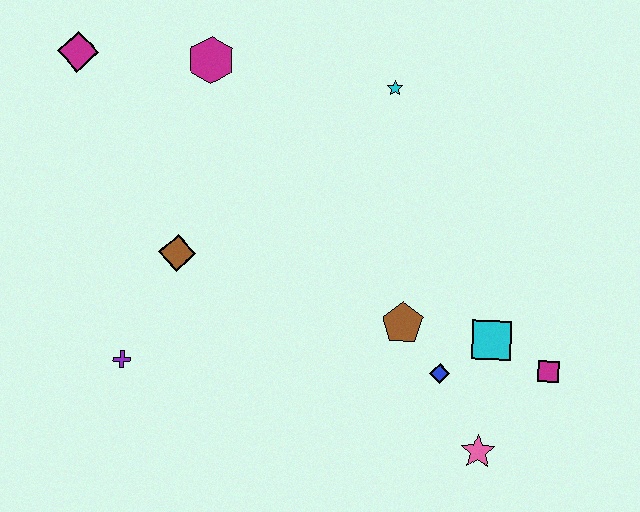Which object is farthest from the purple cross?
The magenta square is farthest from the purple cross.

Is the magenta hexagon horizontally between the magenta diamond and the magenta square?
Yes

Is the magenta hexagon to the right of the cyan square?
No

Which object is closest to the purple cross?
The brown diamond is closest to the purple cross.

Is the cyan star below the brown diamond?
No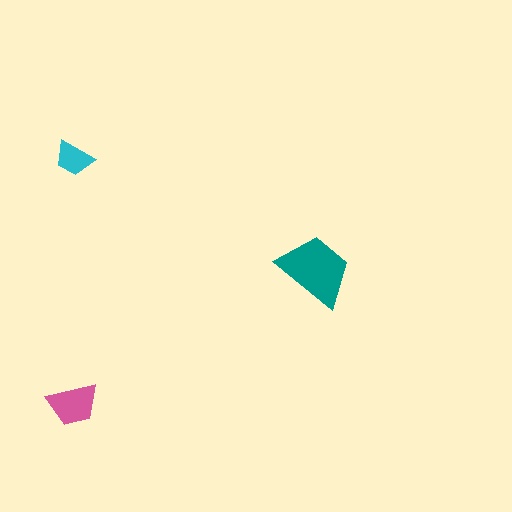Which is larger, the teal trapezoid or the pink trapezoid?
The teal one.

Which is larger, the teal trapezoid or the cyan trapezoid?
The teal one.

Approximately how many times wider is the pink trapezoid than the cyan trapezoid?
About 1.5 times wider.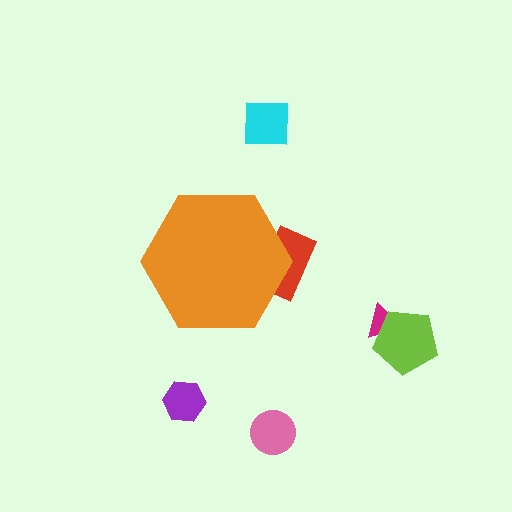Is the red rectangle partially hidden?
Yes, the red rectangle is partially hidden behind the orange hexagon.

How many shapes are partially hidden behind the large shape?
1 shape is partially hidden.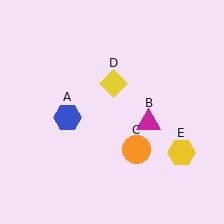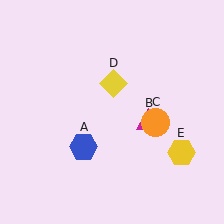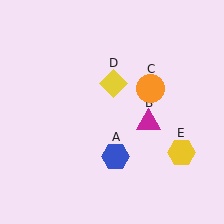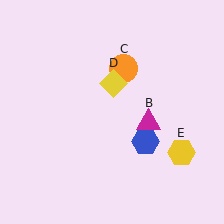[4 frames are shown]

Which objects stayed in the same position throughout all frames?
Magenta triangle (object B) and yellow diamond (object D) and yellow hexagon (object E) remained stationary.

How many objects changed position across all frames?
2 objects changed position: blue hexagon (object A), orange circle (object C).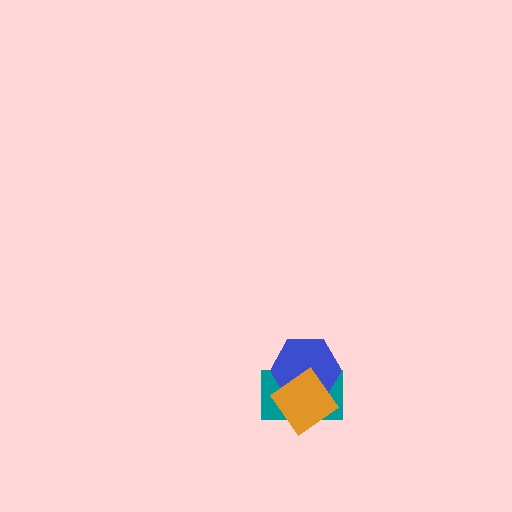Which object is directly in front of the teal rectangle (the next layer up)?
The blue hexagon is directly in front of the teal rectangle.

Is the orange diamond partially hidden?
No, no other shape covers it.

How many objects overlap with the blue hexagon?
2 objects overlap with the blue hexagon.